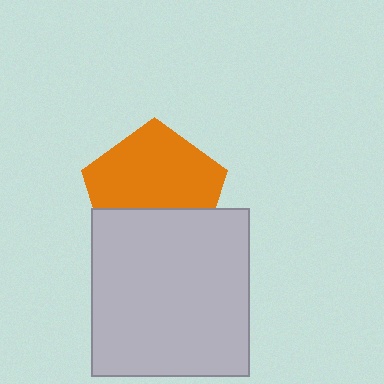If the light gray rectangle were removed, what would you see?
You would see the complete orange pentagon.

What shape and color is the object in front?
The object in front is a light gray rectangle.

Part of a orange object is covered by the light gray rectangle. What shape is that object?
It is a pentagon.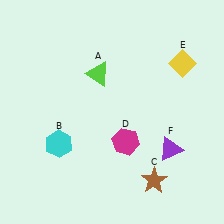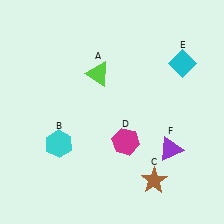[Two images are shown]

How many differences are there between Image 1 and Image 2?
There is 1 difference between the two images.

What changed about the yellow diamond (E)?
In Image 1, E is yellow. In Image 2, it changed to cyan.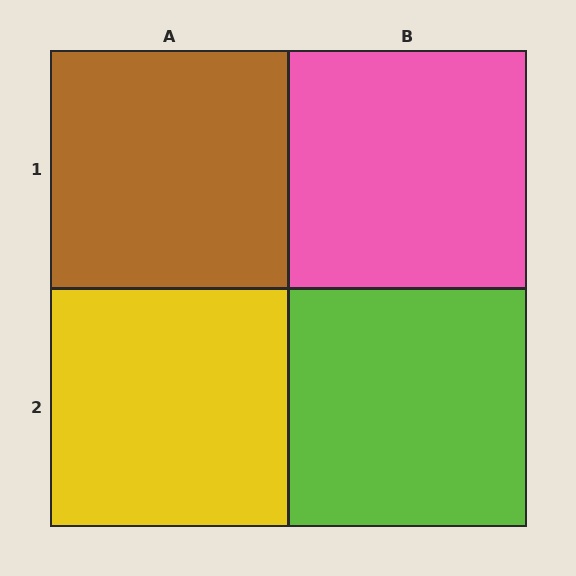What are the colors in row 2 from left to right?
Yellow, lime.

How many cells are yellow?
1 cell is yellow.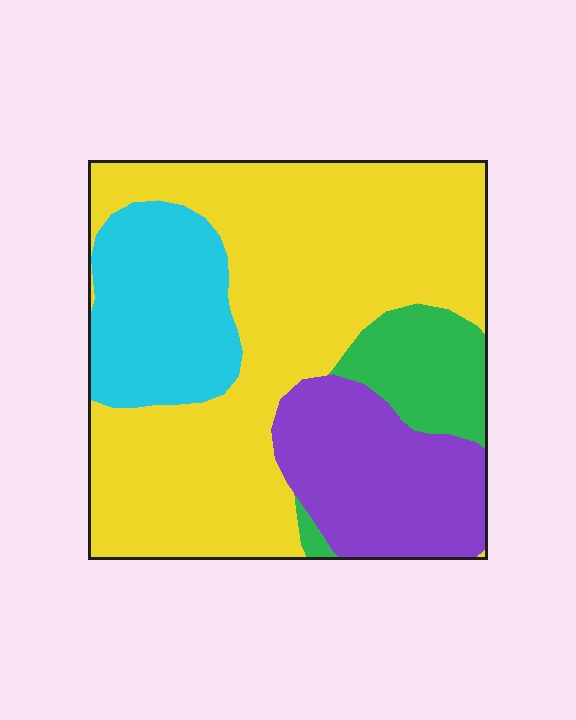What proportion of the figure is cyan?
Cyan covers 17% of the figure.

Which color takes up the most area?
Yellow, at roughly 55%.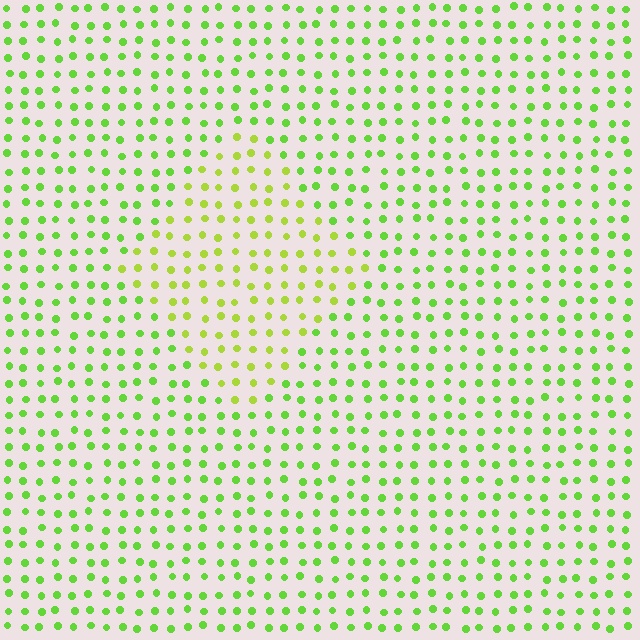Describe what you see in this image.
The image is filled with small lime elements in a uniform arrangement. A diamond-shaped region is visible where the elements are tinted to a slightly different hue, forming a subtle color boundary.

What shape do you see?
I see a diamond.